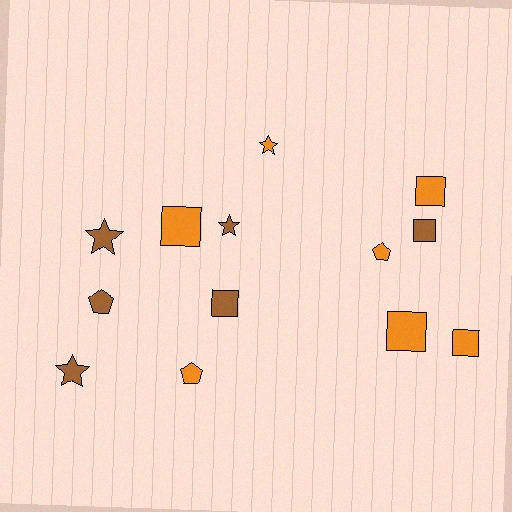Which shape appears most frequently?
Square, with 6 objects.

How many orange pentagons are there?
There are 2 orange pentagons.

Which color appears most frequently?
Orange, with 7 objects.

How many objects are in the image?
There are 13 objects.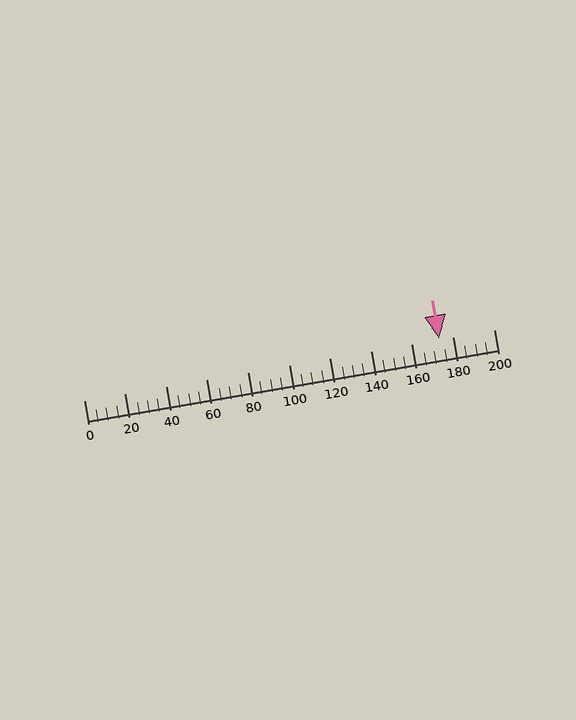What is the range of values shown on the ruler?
The ruler shows values from 0 to 200.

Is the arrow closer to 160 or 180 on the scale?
The arrow is closer to 180.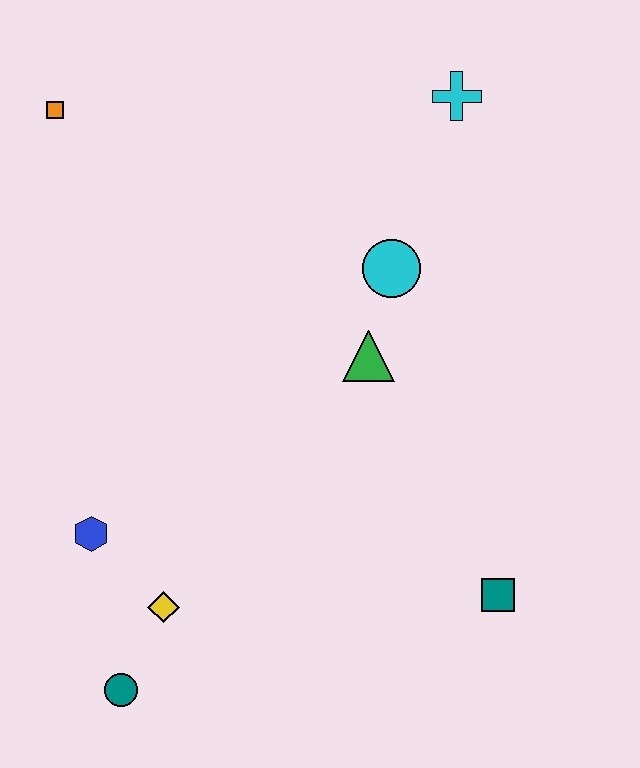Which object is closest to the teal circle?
The yellow diamond is closest to the teal circle.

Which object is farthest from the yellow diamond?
The cyan cross is farthest from the yellow diamond.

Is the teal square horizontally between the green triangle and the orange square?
No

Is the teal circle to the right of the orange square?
Yes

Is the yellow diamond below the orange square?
Yes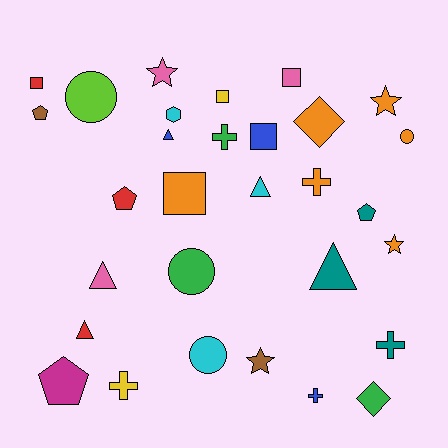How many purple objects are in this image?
There are no purple objects.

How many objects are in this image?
There are 30 objects.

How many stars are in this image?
There are 4 stars.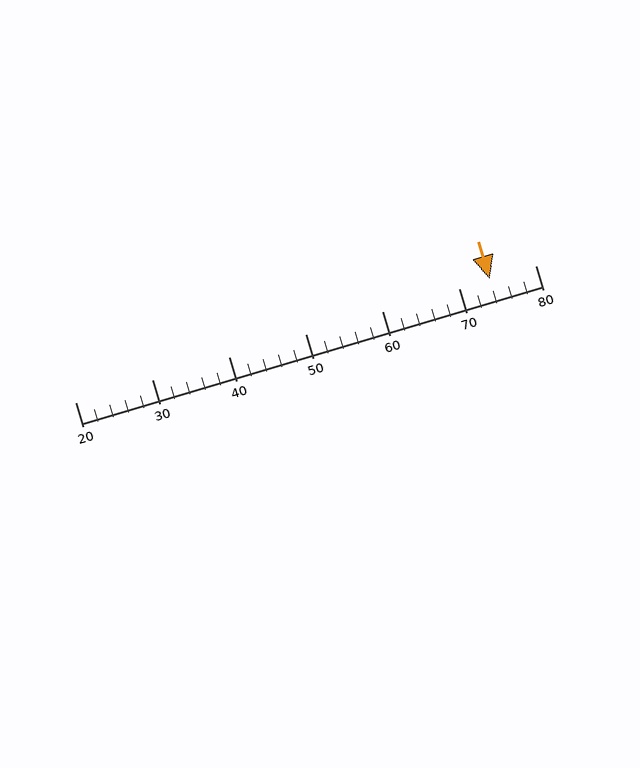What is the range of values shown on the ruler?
The ruler shows values from 20 to 80.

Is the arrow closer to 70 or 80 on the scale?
The arrow is closer to 70.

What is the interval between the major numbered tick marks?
The major tick marks are spaced 10 units apart.